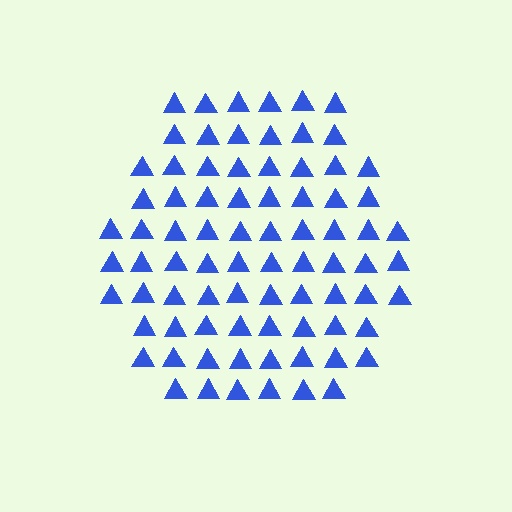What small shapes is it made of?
It is made of small triangles.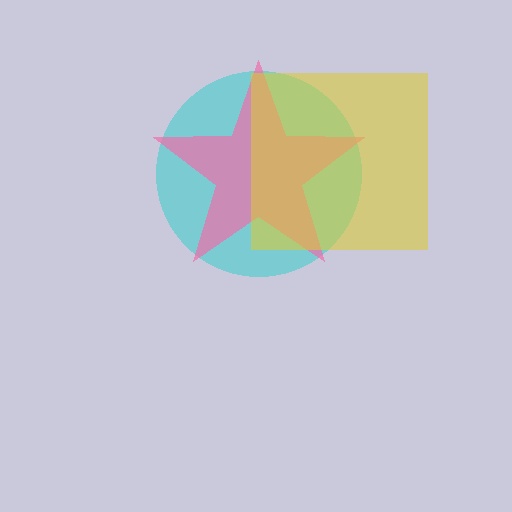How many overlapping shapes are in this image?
There are 3 overlapping shapes in the image.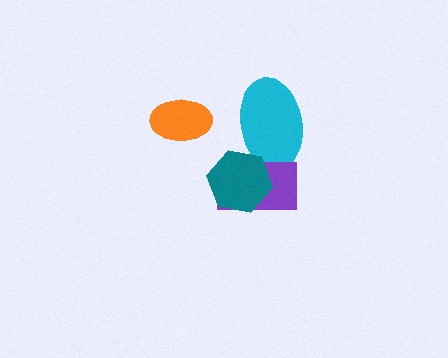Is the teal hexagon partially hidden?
No, no other shape covers it.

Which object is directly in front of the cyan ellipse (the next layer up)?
The purple rectangle is directly in front of the cyan ellipse.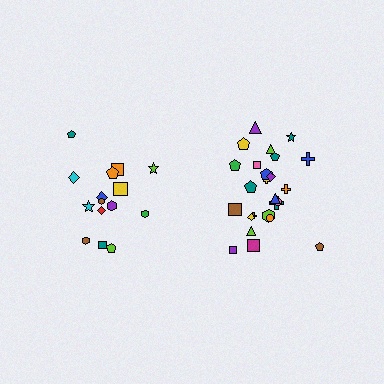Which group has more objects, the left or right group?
The right group.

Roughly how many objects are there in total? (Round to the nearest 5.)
Roughly 40 objects in total.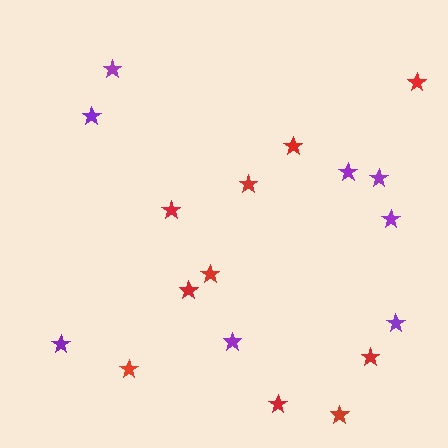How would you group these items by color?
There are 2 groups: one group of purple stars (8) and one group of red stars (10).